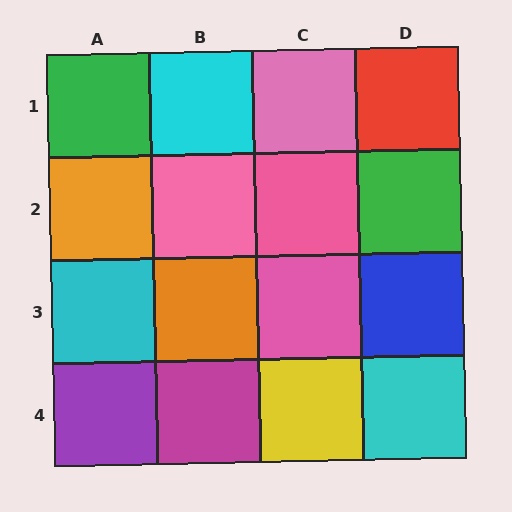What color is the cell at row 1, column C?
Pink.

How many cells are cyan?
3 cells are cyan.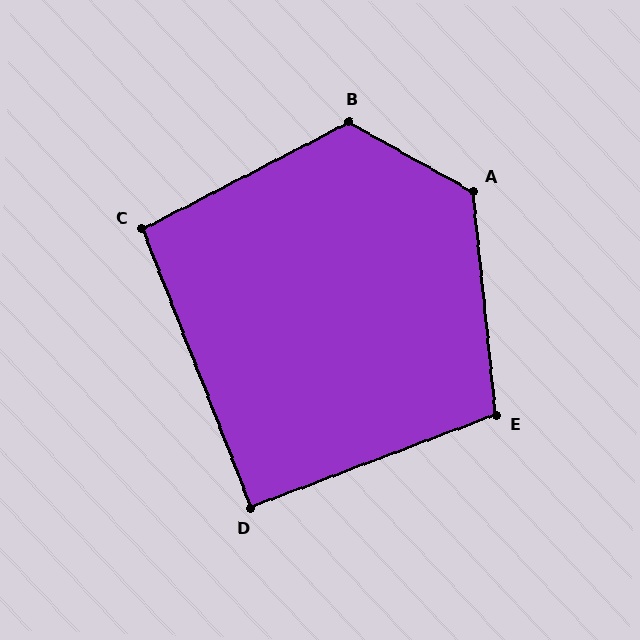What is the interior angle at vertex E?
Approximately 105 degrees (obtuse).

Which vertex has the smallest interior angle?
D, at approximately 91 degrees.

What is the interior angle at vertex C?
Approximately 96 degrees (obtuse).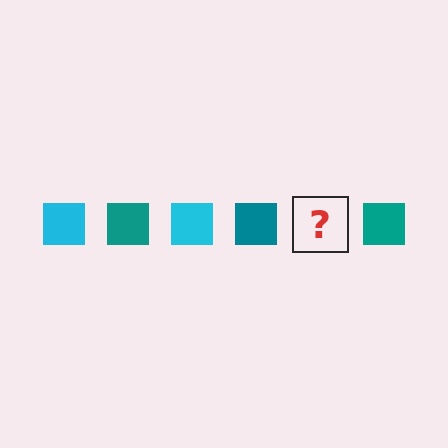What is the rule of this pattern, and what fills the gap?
The rule is that the pattern cycles through cyan, teal squares. The gap should be filled with a cyan square.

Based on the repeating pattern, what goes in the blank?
The blank should be a cyan square.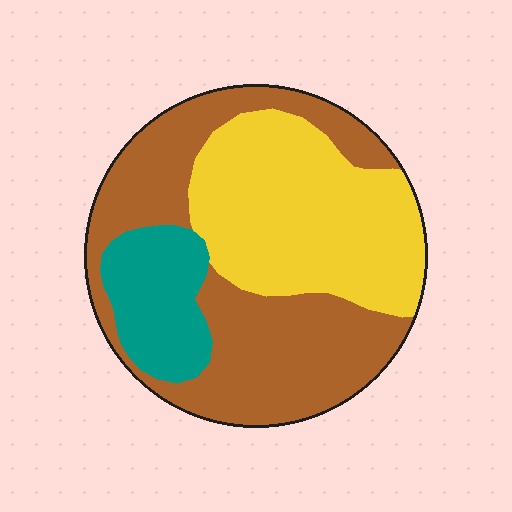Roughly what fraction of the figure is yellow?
Yellow takes up about three eighths (3/8) of the figure.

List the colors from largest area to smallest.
From largest to smallest: brown, yellow, teal.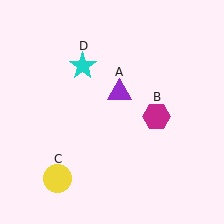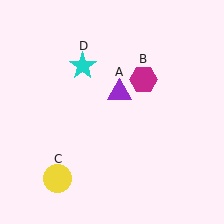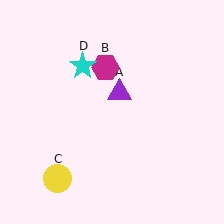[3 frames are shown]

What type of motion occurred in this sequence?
The magenta hexagon (object B) rotated counterclockwise around the center of the scene.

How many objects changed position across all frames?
1 object changed position: magenta hexagon (object B).